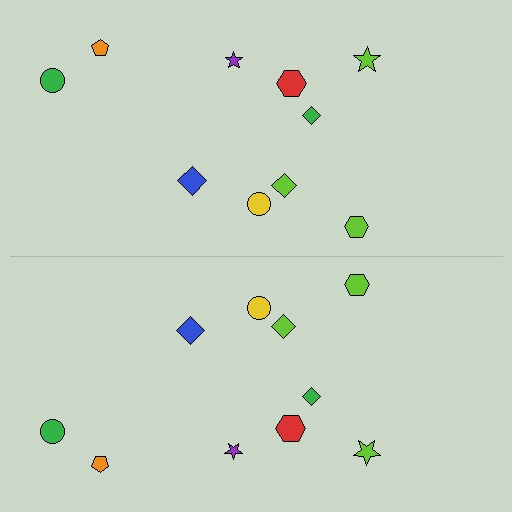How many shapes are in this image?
There are 20 shapes in this image.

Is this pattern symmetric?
Yes, this pattern has bilateral (reflection) symmetry.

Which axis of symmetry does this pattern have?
The pattern has a horizontal axis of symmetry running through the center of the image.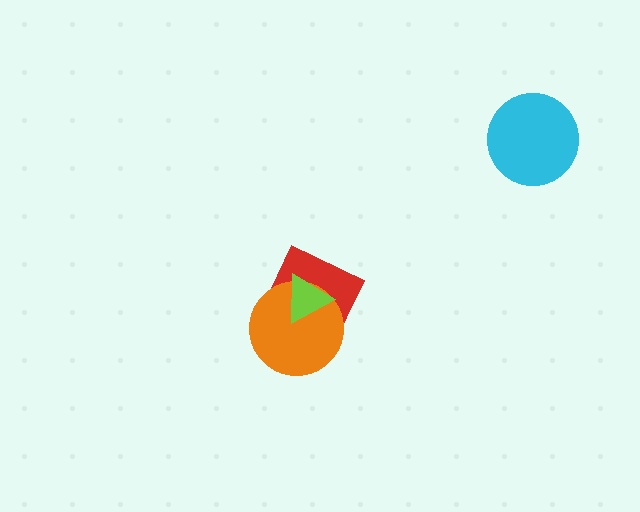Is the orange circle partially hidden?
Yes, it is partially covered by another shape.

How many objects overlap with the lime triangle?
2 objects overlap with the lime triangle.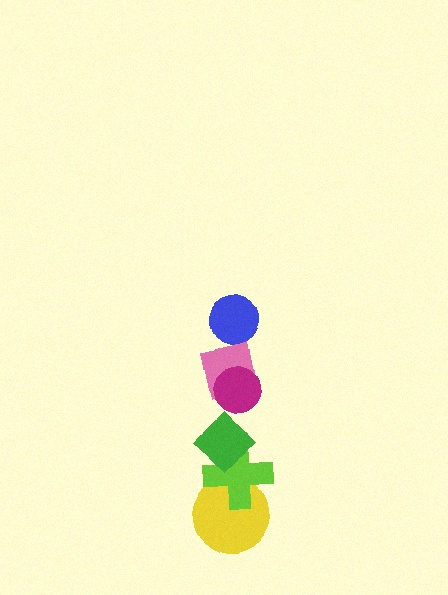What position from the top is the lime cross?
The lime cross is 5th from the top.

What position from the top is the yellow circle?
The yellow circle is 6th from the top.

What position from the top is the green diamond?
The green diamond is 4th from the top.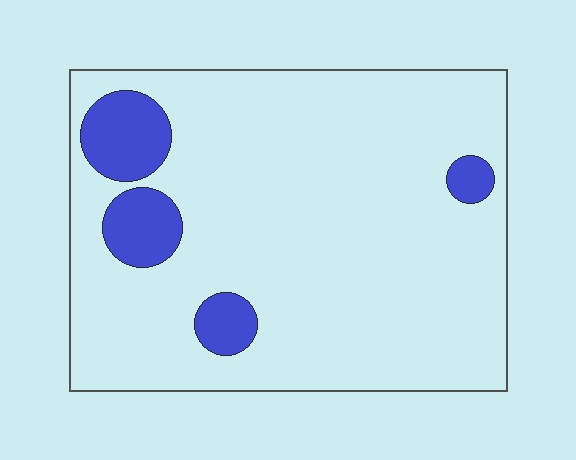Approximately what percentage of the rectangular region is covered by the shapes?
Approximately 10%.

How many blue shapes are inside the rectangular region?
4.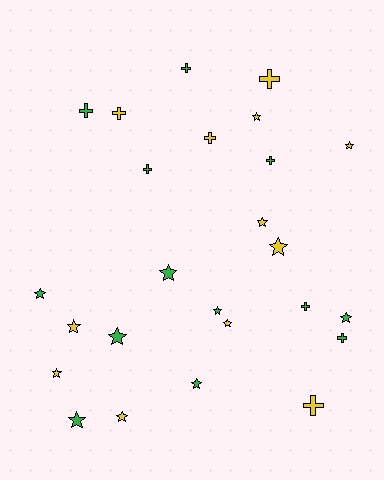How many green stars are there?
There are 7 green stars.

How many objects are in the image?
There are 25 objects.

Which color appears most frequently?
Green, with 13 objects.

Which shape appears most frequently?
Star, with 15 objects.